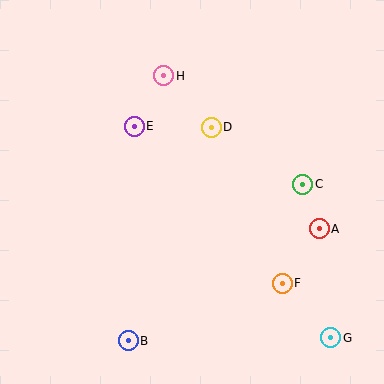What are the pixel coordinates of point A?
Point A is at (319, 229).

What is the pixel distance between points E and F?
The distance between E and F is 216 pixels.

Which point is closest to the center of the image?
Point D at (211, 127) is closest to the center.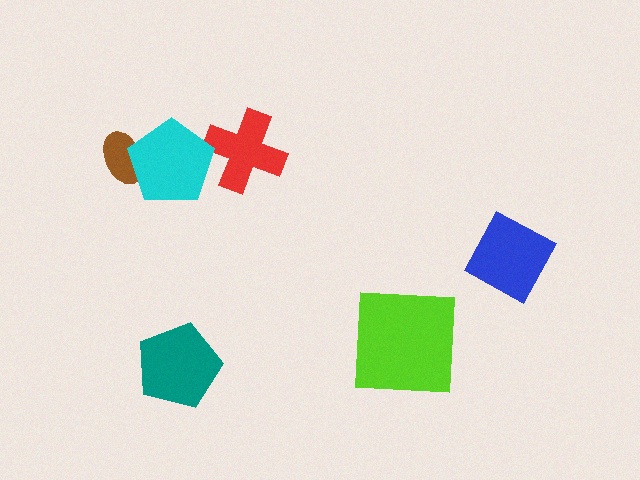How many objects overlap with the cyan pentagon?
2 objects overlap with the cyan pentagon.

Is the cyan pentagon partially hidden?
No, no other shape covers it.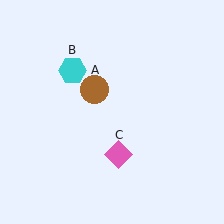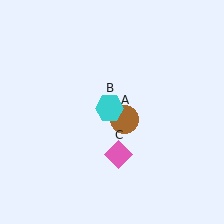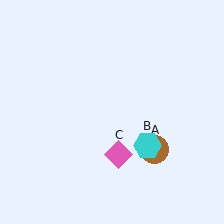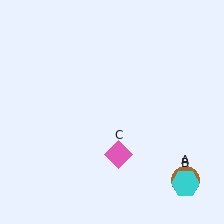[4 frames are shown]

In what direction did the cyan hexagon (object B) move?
The cyan hexagon (object B) moved down and to the right.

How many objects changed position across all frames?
2 objects changed position: brown circle (object A), cyan hexagon (object B).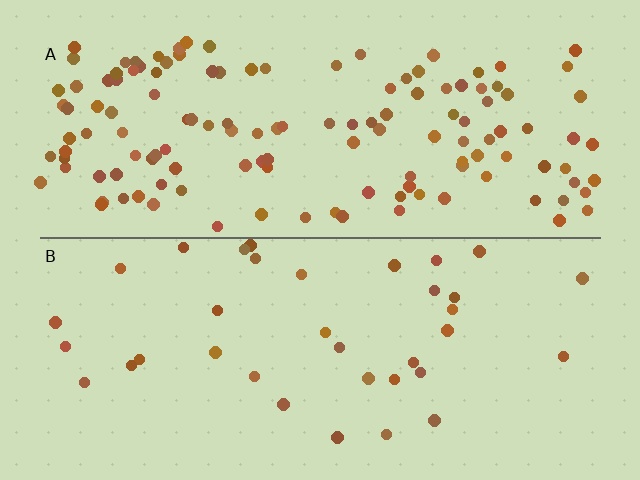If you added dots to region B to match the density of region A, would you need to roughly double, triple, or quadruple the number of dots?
Approximately quadruple.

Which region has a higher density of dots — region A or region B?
A (the top).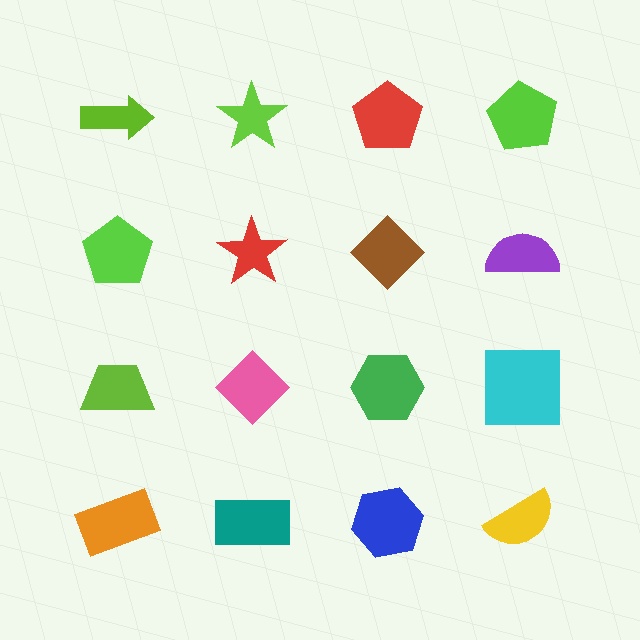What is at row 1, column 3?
A red pentagon.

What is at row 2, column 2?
A red star.